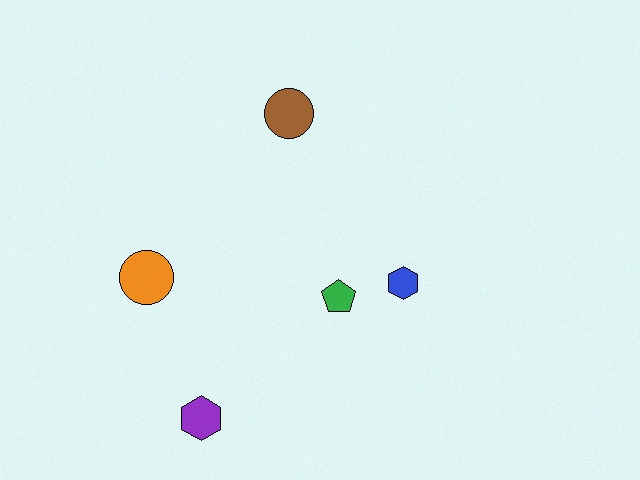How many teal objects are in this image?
There are no teal objects.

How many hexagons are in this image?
There are 2 hexagons.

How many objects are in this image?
There are 5 objects.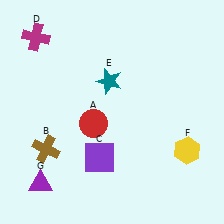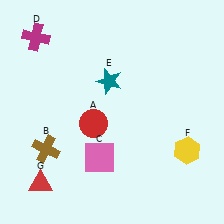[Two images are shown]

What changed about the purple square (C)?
In Image 1, C is purple. In Image 2, it changed to pink.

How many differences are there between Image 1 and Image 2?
There are 2 differences between the two images.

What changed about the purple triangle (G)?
In Image 1, G is purple. In Image 2, it changed to red.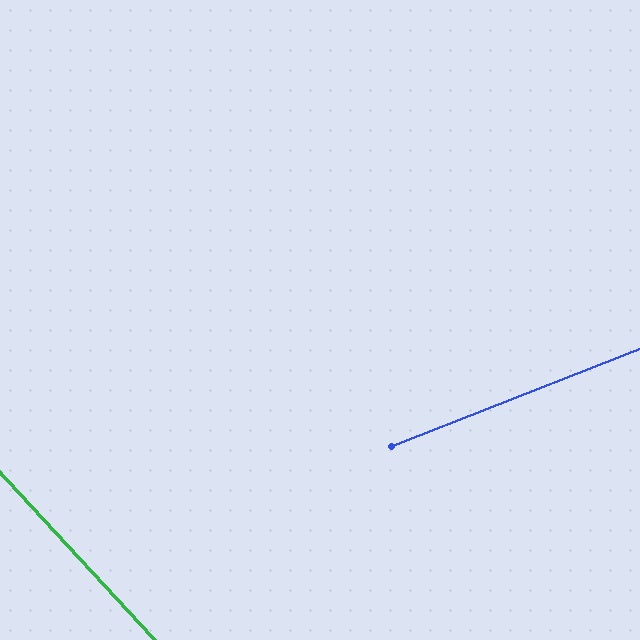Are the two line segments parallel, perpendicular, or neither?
Neither parallel nor perpendicular — they differ by about 69°.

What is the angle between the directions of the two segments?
Approximately 69 degrees.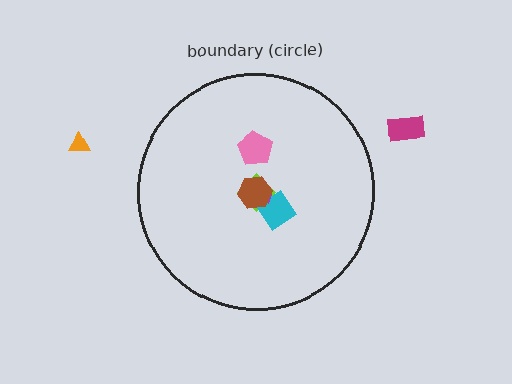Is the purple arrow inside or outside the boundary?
Inside.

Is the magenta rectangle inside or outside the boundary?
Outside.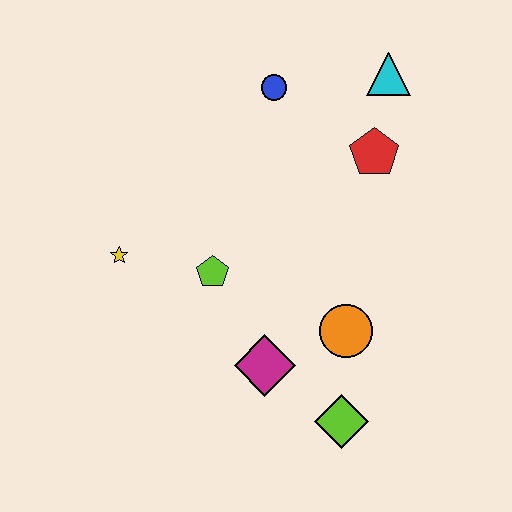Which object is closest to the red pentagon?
The cyan triangle is closest to the red pentagon.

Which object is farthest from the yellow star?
The cyan triangle is farthest from the yellow star.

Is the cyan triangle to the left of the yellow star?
No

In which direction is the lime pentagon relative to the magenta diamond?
The lime pentagon is above the magenta diamond.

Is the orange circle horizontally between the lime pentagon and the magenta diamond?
No